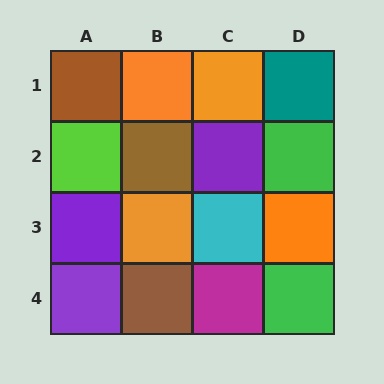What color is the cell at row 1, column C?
Orange.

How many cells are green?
2 cells are green.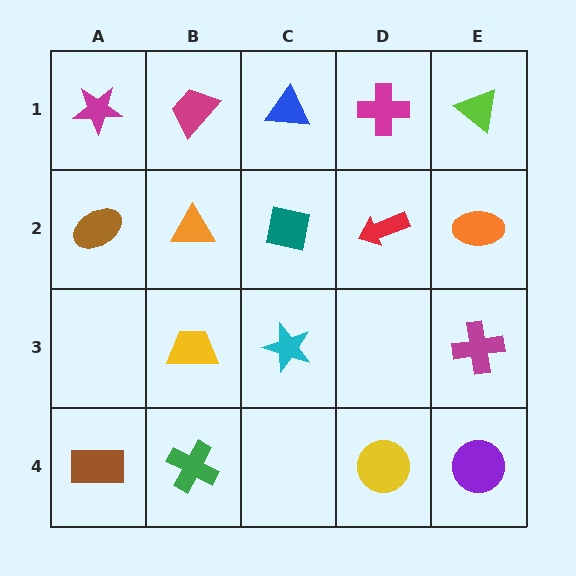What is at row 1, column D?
A magenta cross.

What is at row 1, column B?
A magenta trapezoid.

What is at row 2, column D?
A red arrow.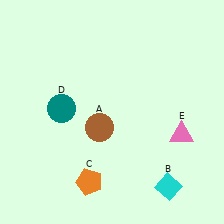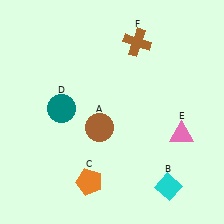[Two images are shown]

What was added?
A brown cross (F) was added in Image 2.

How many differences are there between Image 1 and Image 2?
There is 1 difference between the two images.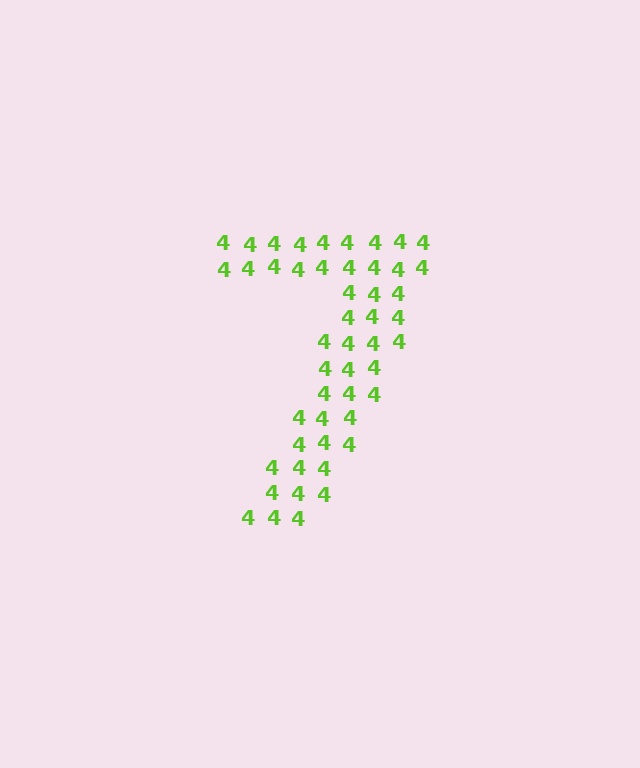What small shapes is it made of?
It is made of small digit 4's.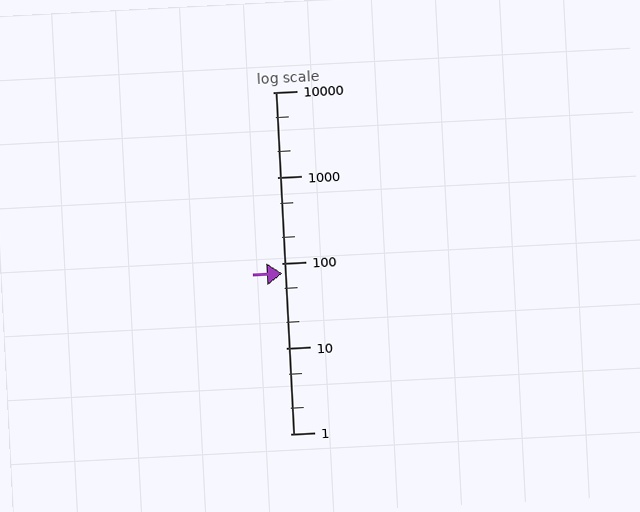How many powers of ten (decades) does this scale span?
The scale spans 4 decades, from 1 to 10000.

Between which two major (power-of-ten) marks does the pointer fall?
The pointer is between 10 and 100.